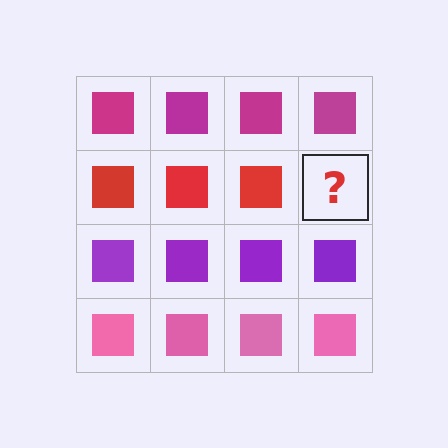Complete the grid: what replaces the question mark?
The question mark should be replaced with a red square.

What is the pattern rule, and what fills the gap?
The rule is that each row has a consistent color. The gap should be filled with a red square.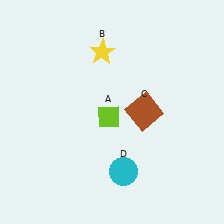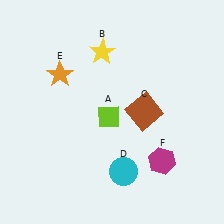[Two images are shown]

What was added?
An orange star (E), a magenta hexagon (F) were added in Image 2.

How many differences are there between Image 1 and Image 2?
There are 2 differences between the two images.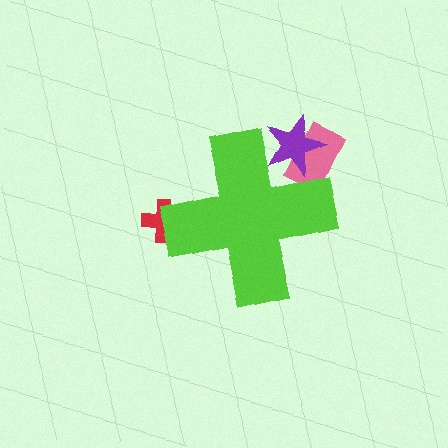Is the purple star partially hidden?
Yes, the purple star is partially hidden behind the lime cross.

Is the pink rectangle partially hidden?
Yes, the pink rectangle is partially hidden behind the lime cross.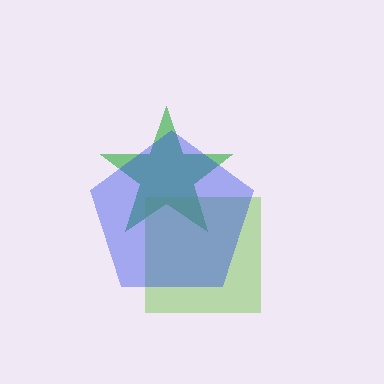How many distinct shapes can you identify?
There are 3 distinct shapes: a green star, a lime square, a blue pentagon.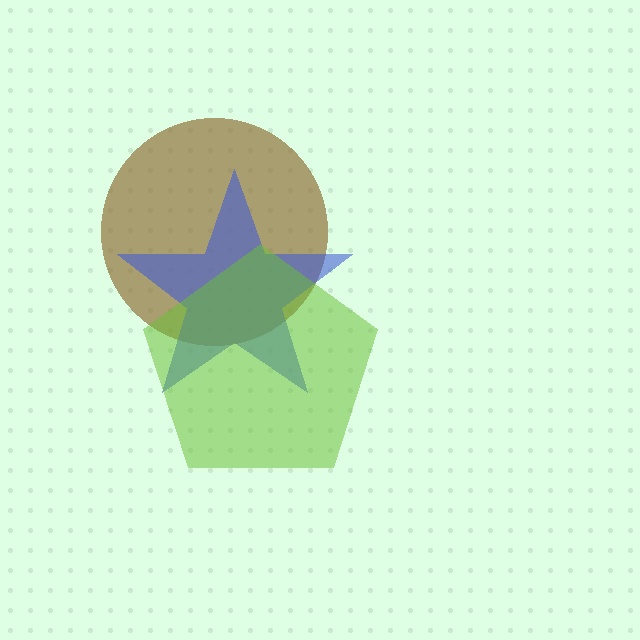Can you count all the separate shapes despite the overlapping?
Yes, there are 3 separate shapes.